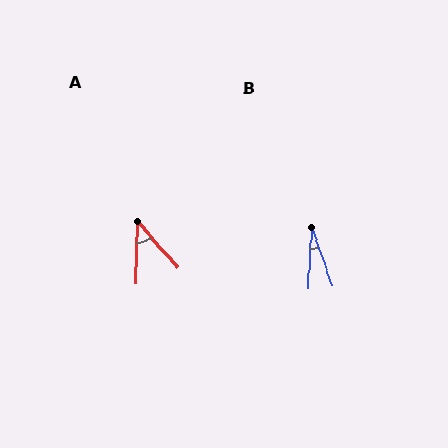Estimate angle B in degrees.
Approximately 23 degrees.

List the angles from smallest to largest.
B (23°), A (43°).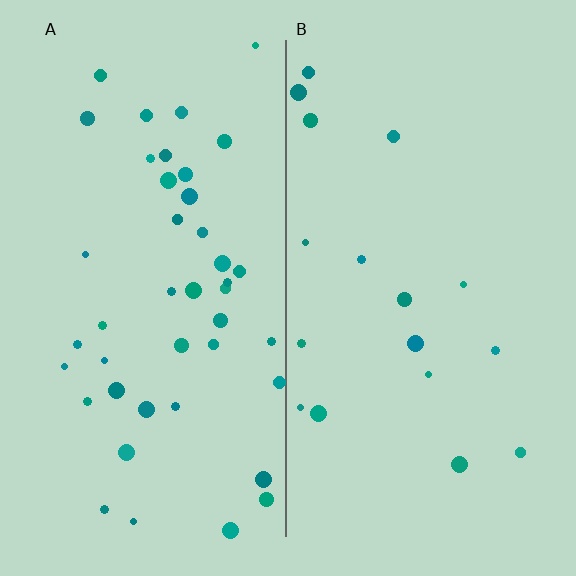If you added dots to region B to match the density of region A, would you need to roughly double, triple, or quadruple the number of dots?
Approximately double.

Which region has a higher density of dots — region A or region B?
A (the left).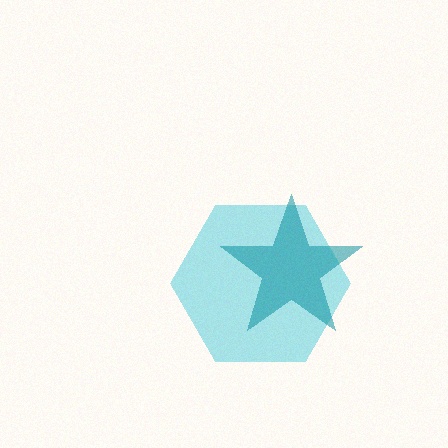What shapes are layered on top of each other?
The layered shapes are: a cyan hexagon, a teal star.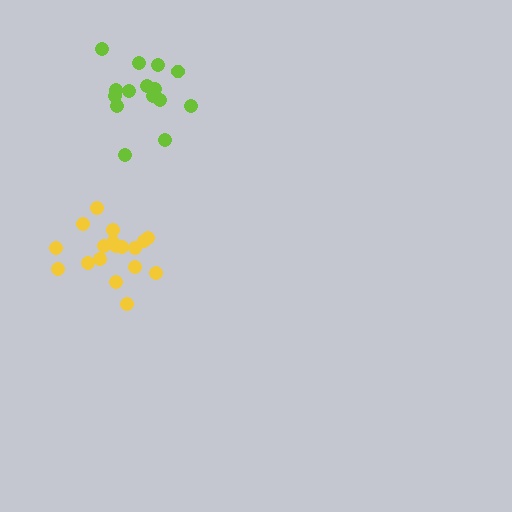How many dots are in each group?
Group 1: 18 dots, Group 2: 15 dots (33 total).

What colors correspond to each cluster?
The clusters are colored: yellow, lime.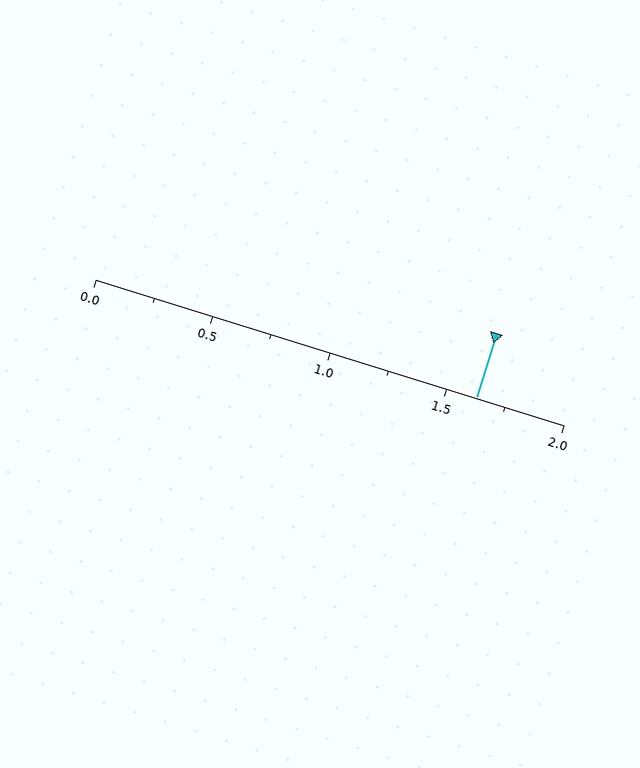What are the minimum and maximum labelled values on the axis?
The axis runs from 0.0 to 2.0.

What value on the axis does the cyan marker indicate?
The marker indicates approximately 1.62.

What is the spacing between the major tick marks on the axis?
The major ticks are spaced 0.5 apart.